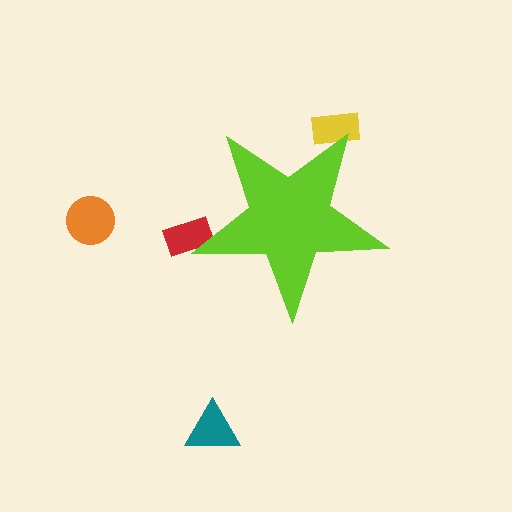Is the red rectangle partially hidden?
Yes, the red rectangle is partially hidden behind the lime star.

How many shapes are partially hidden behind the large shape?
2 shapes are partially hidden.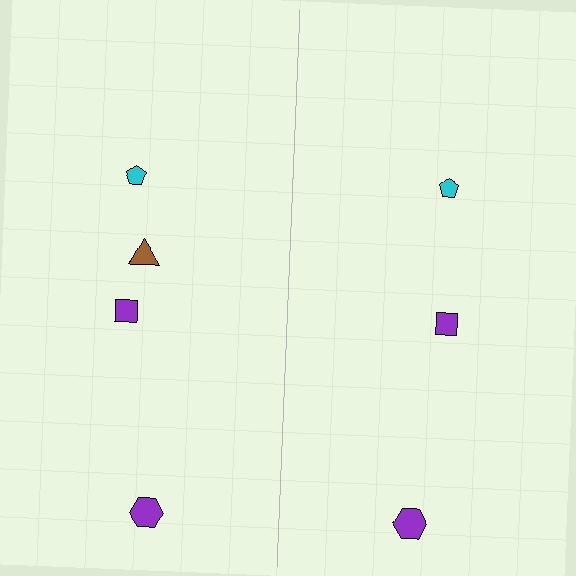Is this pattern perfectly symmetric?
No, the pattern is not perfectly symmetric. A brown triangle is missing from the right side.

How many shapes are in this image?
There are 7 shapes in this image.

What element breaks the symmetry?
A brown triangle is missing from the right side.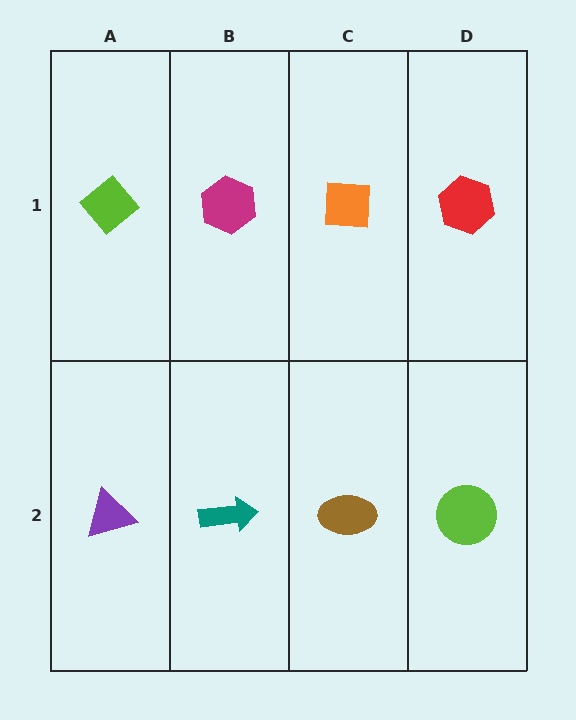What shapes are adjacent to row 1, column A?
A purple triangle (row 2, column A), a magenta hexagon (row 1, column B).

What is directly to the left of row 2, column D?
A brown ellipse.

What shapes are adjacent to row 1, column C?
A brown ellipse (row 2, column C), a magenta hexagon (row 1, column B), a red hexagon (row 1, column D).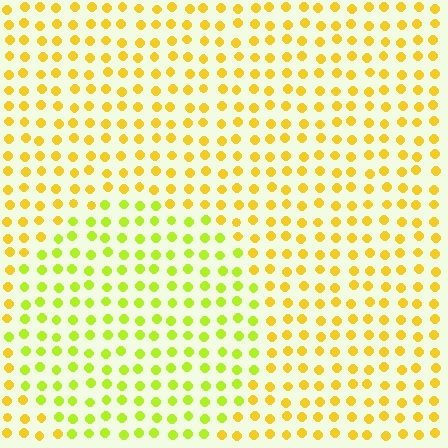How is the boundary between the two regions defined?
The boundary is defined purely by a slight shift in hue (about 31 degrees). Spacing, size, and orientation are identical on both sides.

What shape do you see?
I see a circle.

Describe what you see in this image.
The image is filled with small yellow elements in a uniform arrangement. A circle-shaped region is visible where the elements are tinted to a slightly different hue, forming a subtle color boundary.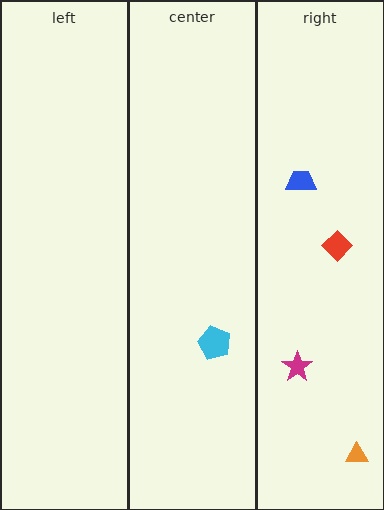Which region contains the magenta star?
The right region.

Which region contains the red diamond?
The right region.